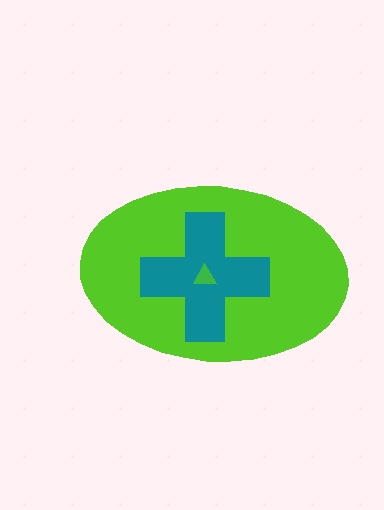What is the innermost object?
The green triangle.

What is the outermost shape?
The lime ellipse.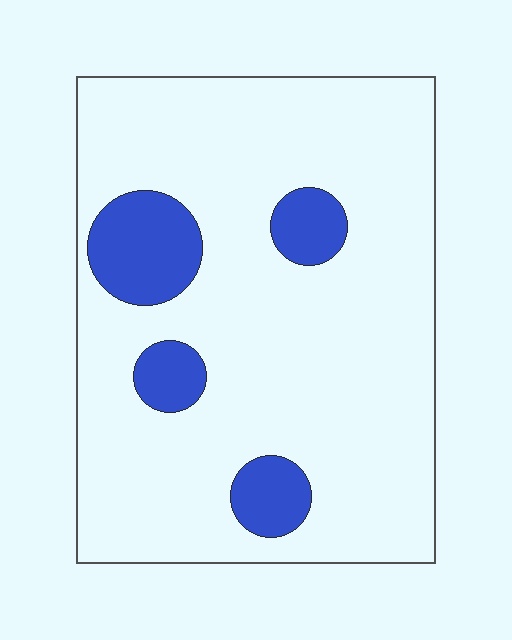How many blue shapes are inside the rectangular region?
4.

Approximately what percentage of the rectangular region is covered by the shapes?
Approximately 15%.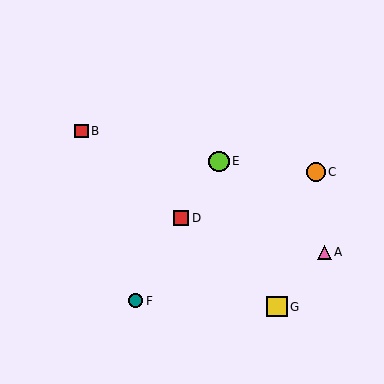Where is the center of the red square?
The center of the red square is at (181, 218).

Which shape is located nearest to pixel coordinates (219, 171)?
The lime circle (labeled E) at (219, 161) is nearest to that location.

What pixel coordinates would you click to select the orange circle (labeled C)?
Click at (316, 172) to select the orange circle C.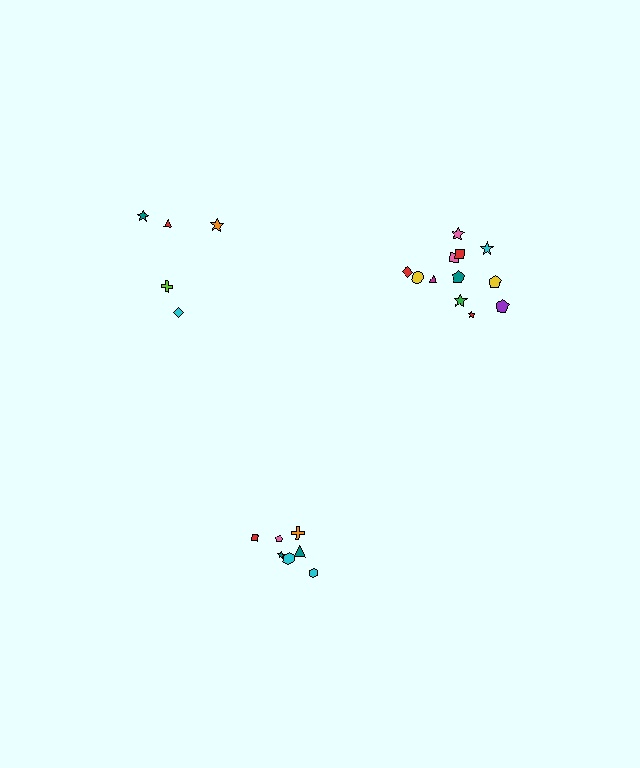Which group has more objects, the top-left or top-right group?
The top-right group.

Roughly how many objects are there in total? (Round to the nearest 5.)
Roughly 25 objects in total.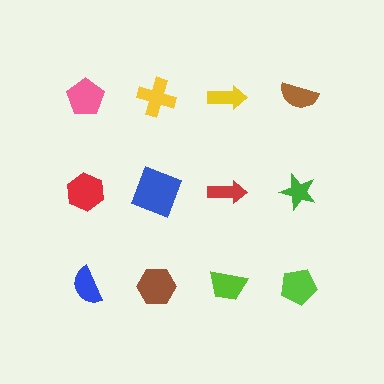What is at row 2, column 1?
A red hexagon.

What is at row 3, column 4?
A lime pentagon.